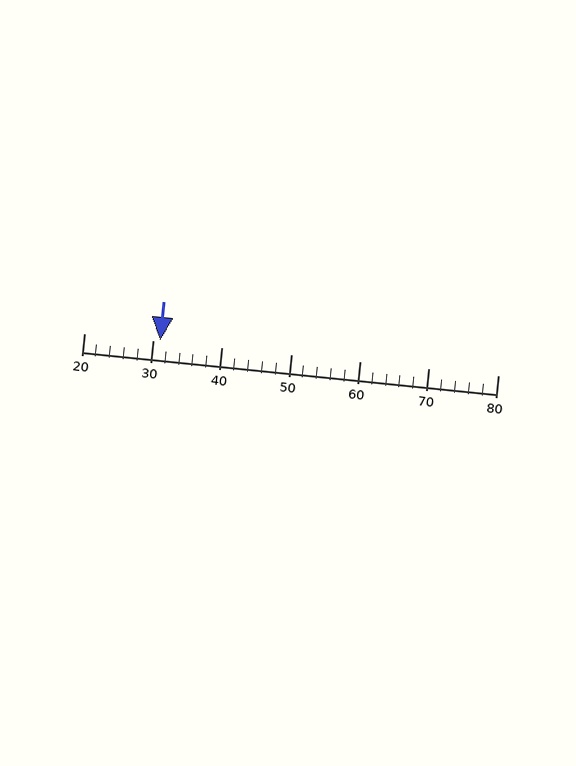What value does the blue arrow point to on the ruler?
The blue arrow points to approximately 31.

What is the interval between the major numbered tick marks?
The major tick marks are spaced 10 units apart.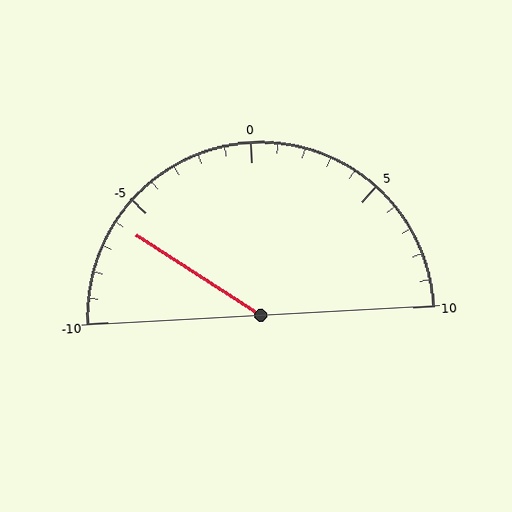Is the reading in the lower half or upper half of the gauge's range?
The reading is in the lower half of the range (-10 to 10).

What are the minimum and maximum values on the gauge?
The gauge ranges from -10 to 10.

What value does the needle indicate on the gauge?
The needle indicates approximately -6.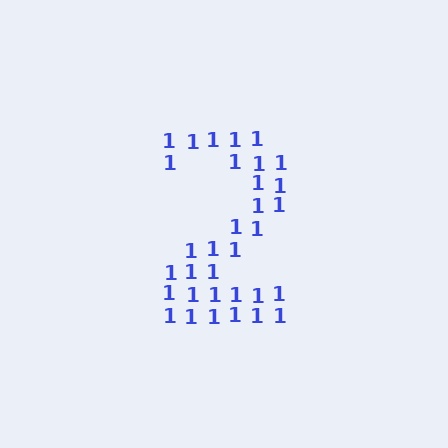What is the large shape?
The large shape is the digit 2.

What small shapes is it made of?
It is made of small digit 1's.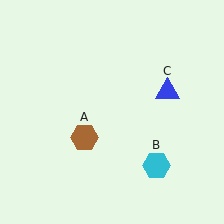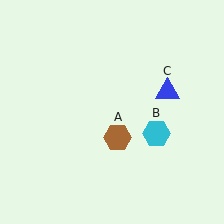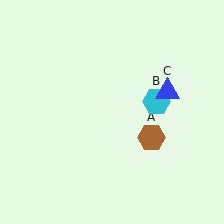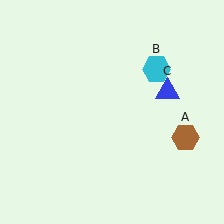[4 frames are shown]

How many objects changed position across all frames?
2 objects changed position: brown hexagon (object A), cyan hexagon (object B).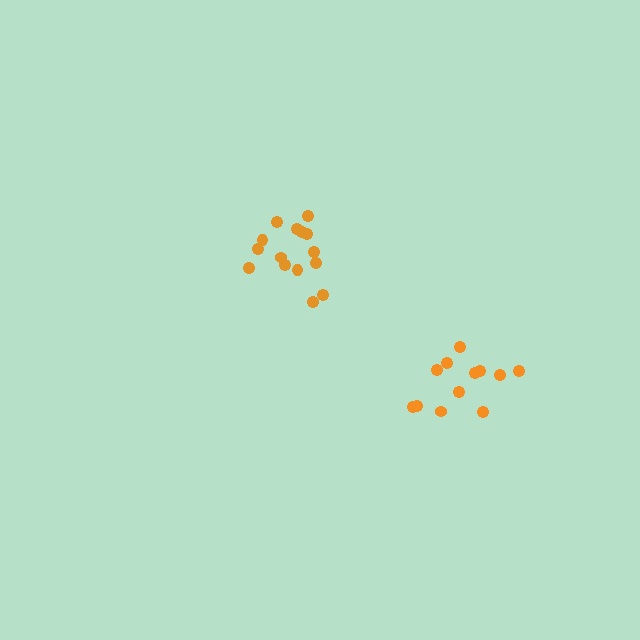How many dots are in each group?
Group 1: 15 dots, Group 2: 12 dots (27 total).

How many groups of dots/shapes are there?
There are 2 groups.